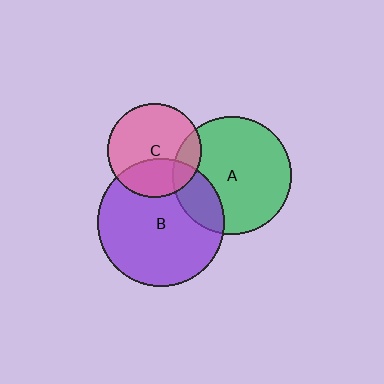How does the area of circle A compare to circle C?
Approximately 1.6 times.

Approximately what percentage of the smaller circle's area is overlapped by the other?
Approximately 15%.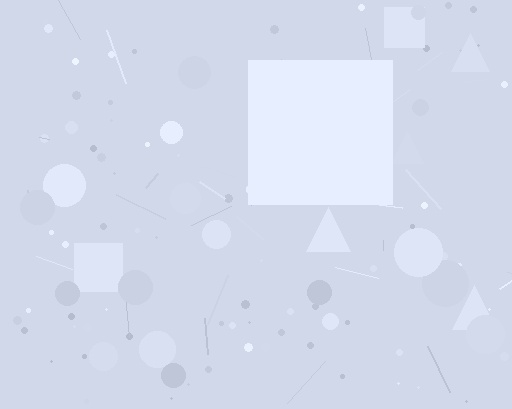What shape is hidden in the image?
A square is hidden in the image.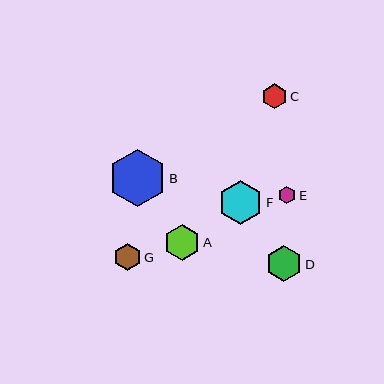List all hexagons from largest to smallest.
From largest to smallest: B, F, D, A, G, C, E.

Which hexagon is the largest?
Hexagon B is the largest with a size of approximately 57 pixels.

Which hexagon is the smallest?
Hexagon E is the smallest with a size of approximately 18 pixels.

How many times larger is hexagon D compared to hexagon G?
Hexagon D is approximately 1.3 times the size of hexagon G.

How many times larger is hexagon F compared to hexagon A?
Hexagon F is approximately 1.2 times the size of hexagon A.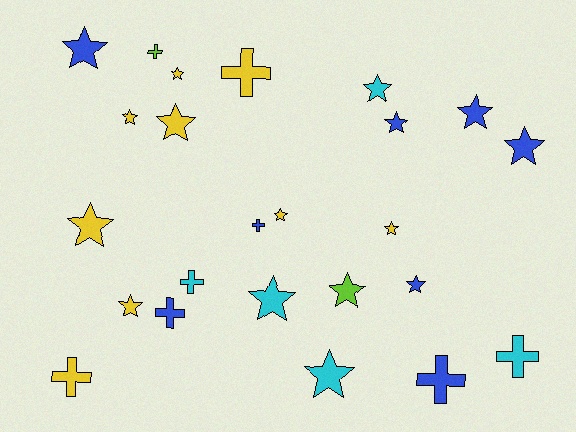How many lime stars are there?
There is 1 lime star.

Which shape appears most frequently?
Star, with 16 objects.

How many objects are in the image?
There are 24 objects.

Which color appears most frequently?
Yellow, with 9 objects.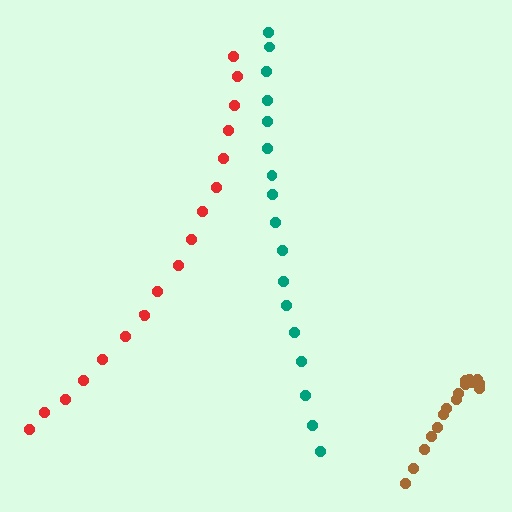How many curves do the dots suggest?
There are 3 distinct paths.